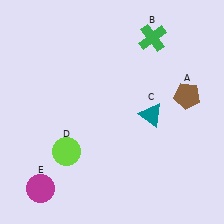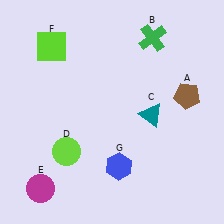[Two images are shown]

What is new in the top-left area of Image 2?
A lime square (F) was added in the top-left area of Image 2.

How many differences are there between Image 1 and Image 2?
There are 2 differences between the two images.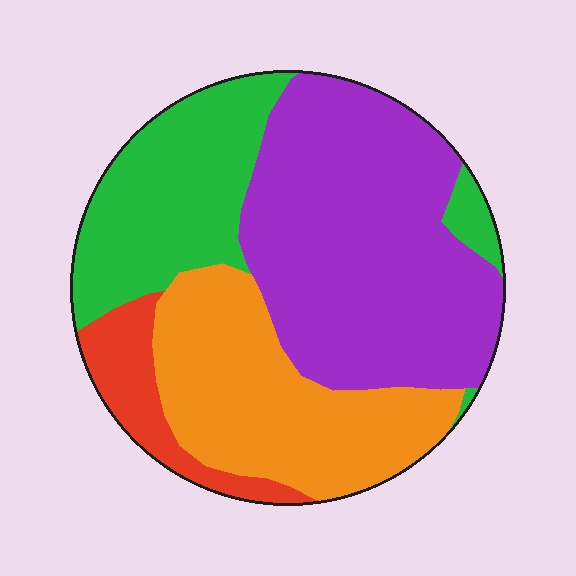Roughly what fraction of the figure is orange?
Orange covers 26% of the figure.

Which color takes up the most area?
Purple, at roughly 40%.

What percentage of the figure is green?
Green takes up about one quarter (1/4) of the figure.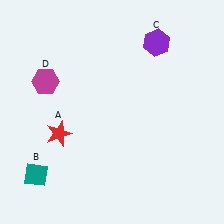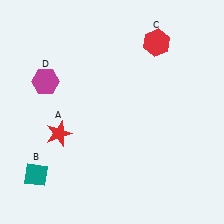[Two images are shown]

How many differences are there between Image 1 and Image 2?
There is 1 difference between the two images.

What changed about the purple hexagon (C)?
In Image 1, C is purple. In Image 2, it changed to red.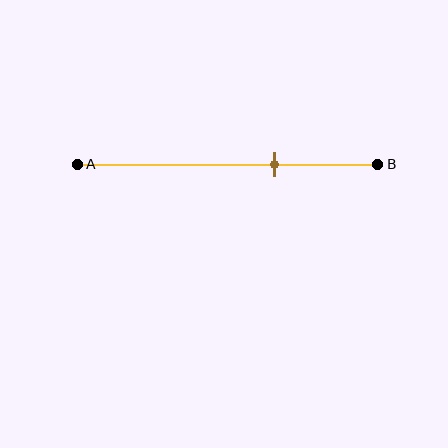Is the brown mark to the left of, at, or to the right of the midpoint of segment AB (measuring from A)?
The brown mark is to the right of the midpoint of segment AB.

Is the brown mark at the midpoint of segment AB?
No, the mark is at about 65% from A, not at the 50% midpoint.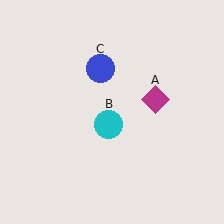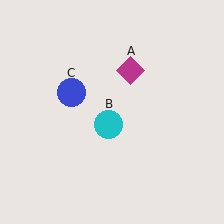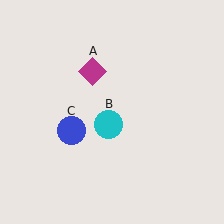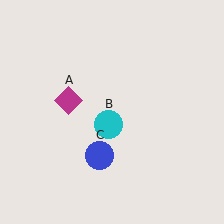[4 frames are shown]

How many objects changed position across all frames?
2 objects changed position: magenta diamond (object A), blue circle (object C).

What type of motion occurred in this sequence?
The magenta diamond (object A), blue circle (object C) rotated counterclockwise around the center of the scene.